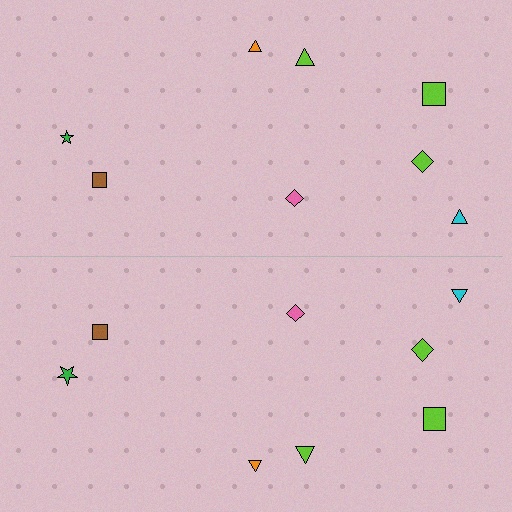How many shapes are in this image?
There are 16 shapes in this image.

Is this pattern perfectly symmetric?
No, the pattern is not perfectly symmetric. The green star on the bottom side has a different size than its mirror counterpart.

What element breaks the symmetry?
The green star on the bottom side has a different size than its mirror counterpart.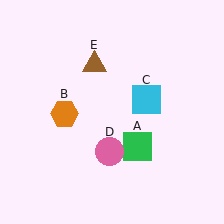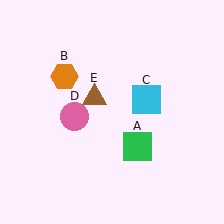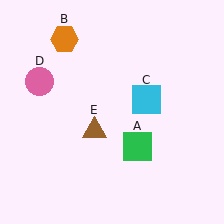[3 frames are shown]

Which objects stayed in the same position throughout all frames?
Green square (object A) and cyan square (object C) remained stationary.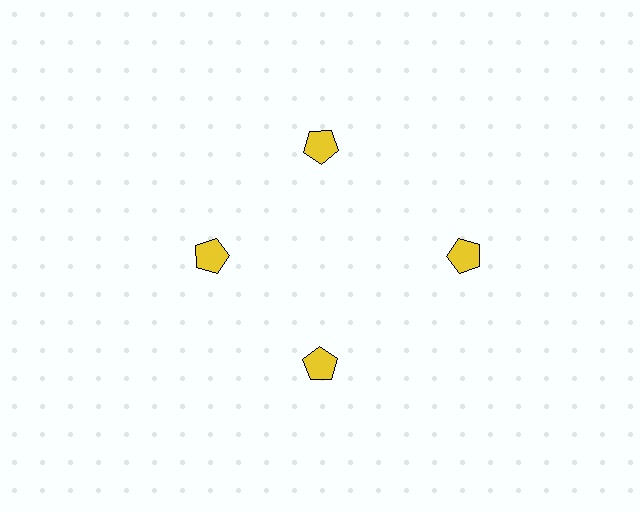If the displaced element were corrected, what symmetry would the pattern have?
It would have 4-fold rotational symmetry — the pattern would map onto itself every 90 degrees.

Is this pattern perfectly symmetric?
No. The 4 yellow pentagons are arranged in a ring, but one element near the 3 o'clock position is pushed outward from the center, breaking the 4-fold rotational symmetry.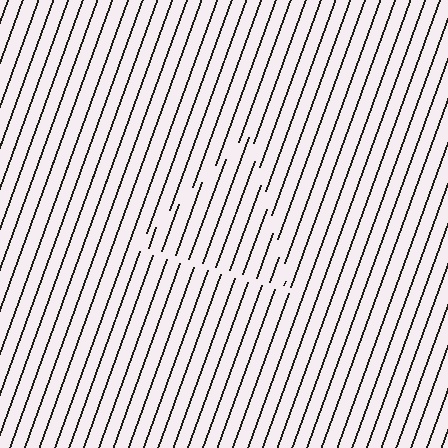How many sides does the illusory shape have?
3 sides — the line-ends trace a triangle.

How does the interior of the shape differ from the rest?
The interior of the shape contains the same grating, shifted by half a period — the contour is defined by the phase discontinuity where line-ends from the inner and outer gratings abut.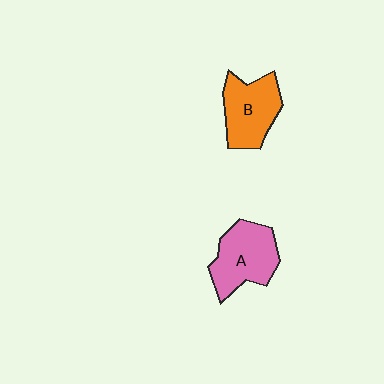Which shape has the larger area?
Shape A (pink).